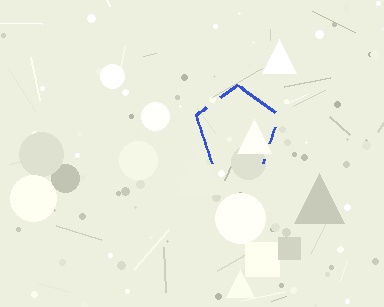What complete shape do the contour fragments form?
The contour fragments form a pentagon.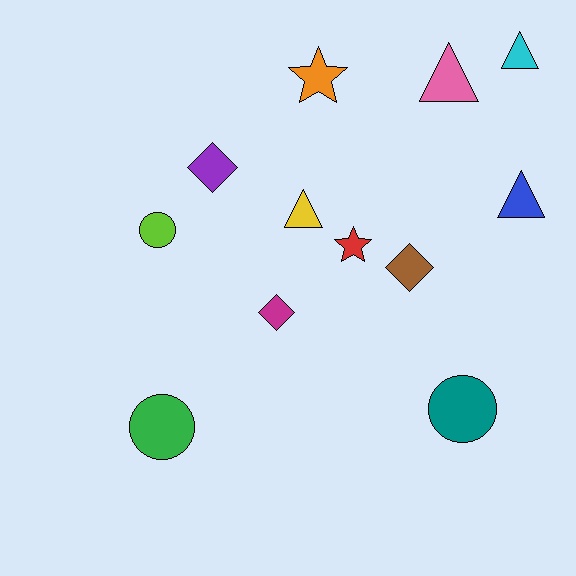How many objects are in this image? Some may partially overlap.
There are 12 objects.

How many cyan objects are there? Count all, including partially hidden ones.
There is 1 cyan object.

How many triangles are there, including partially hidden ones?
There are 4 triangles.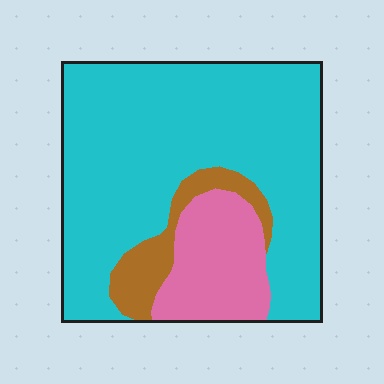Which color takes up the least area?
Brown, at roughly 10%.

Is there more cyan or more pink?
Cyan.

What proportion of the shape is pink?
Pink covers 18% of the shape.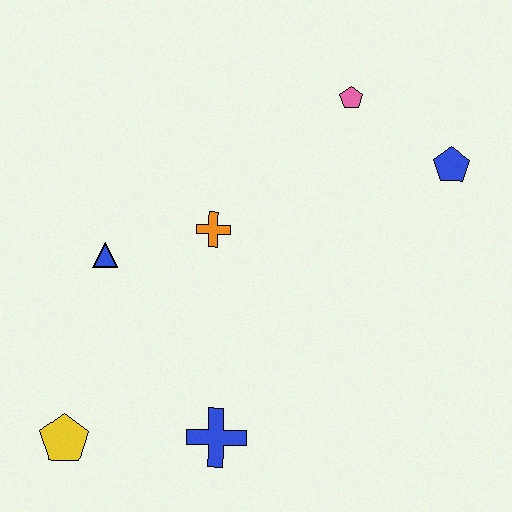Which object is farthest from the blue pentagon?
The yellow pentagon is farthest from the blue pentagon.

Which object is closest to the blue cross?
The yellow pentagon is closest to the blue cross.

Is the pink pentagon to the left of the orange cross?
No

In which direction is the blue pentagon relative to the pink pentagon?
The blue pentagon is to the right of the pink pentagon.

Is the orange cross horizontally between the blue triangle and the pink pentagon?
Yes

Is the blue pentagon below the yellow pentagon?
No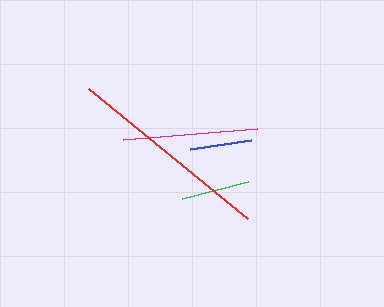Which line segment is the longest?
The red line is the longest at approximately 206 pixels.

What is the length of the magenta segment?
The magenta segment is approximately 135 pixels long.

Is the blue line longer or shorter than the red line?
The red line is longer than the blue line.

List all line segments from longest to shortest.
From longest to shortest: red, magenta, green, blue.